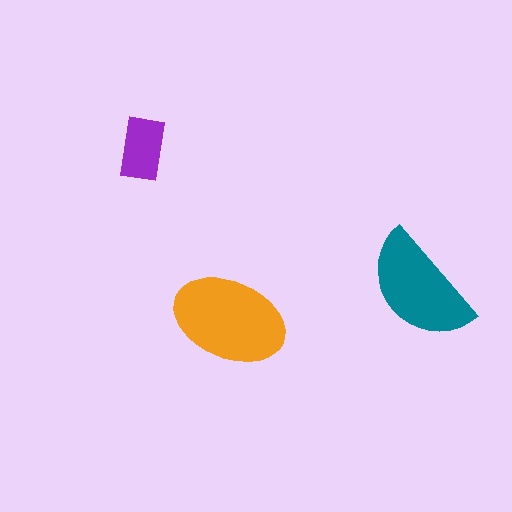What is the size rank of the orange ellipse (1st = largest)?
1st.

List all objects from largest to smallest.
The orange ellipse, the teal semicircle, the purple rectangle.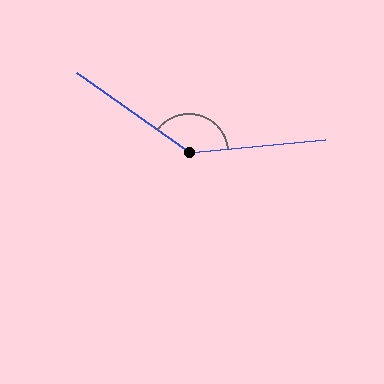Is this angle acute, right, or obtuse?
It is obtuse.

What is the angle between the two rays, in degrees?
Approximately 139 degrees.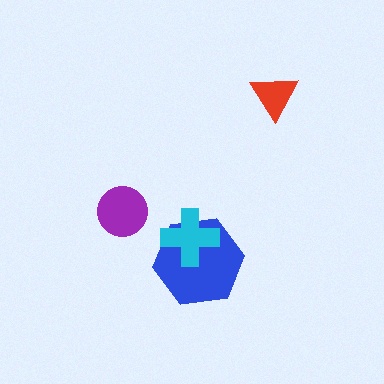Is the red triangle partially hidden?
No, no other shape covers it.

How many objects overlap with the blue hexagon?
1 object overlaps with the blue hexagon.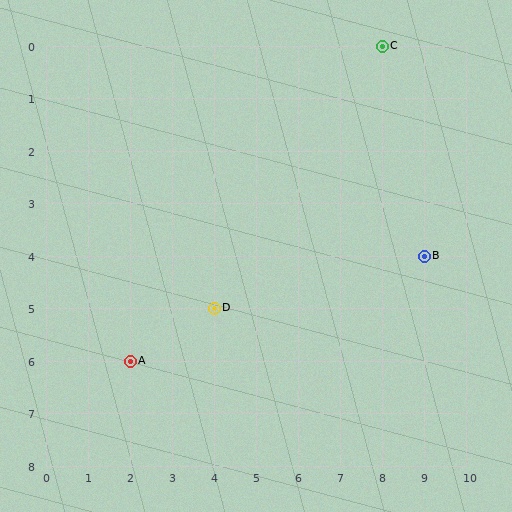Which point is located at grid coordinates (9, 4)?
Point B is at (9, 4).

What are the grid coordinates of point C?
Point C is at grid coordinates (8, 0).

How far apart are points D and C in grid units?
Points D and C are 4 columns and 5 rows apart (about 6.4 grid units diagonally).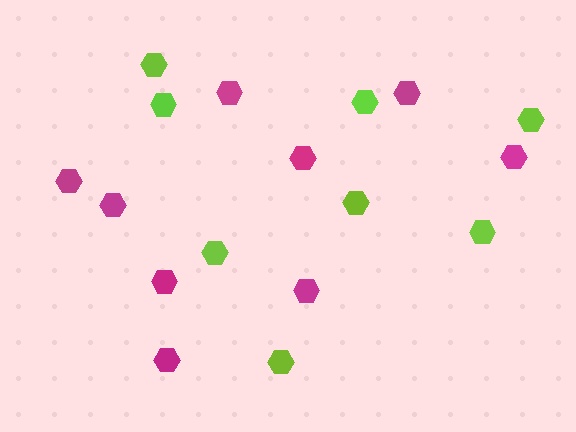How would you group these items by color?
There are 2 groups: one group of magenta hexagons (9) and one group of lime hexagons (8).